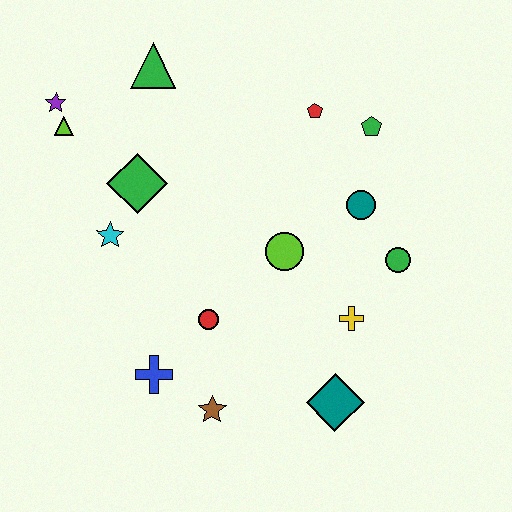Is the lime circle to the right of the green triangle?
Yes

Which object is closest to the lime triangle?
The purple star is closest to the lime triangle.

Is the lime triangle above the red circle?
Yes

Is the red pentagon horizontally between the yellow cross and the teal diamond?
No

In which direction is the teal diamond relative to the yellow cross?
The teal diamond is below the yellow cross.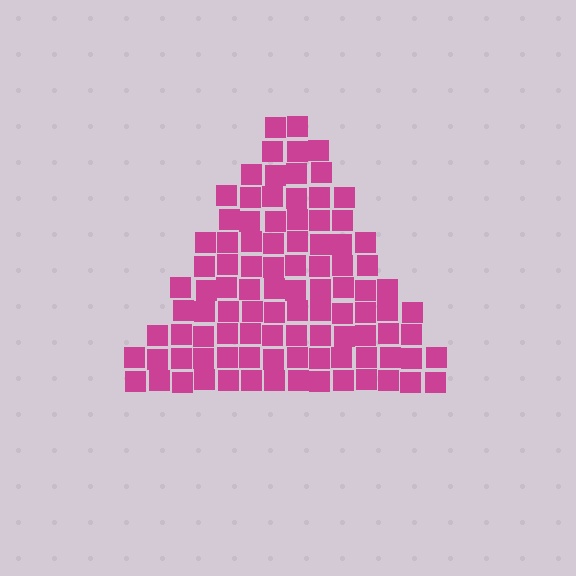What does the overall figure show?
The overall figure shows a triangle.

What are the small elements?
The small elements are squares.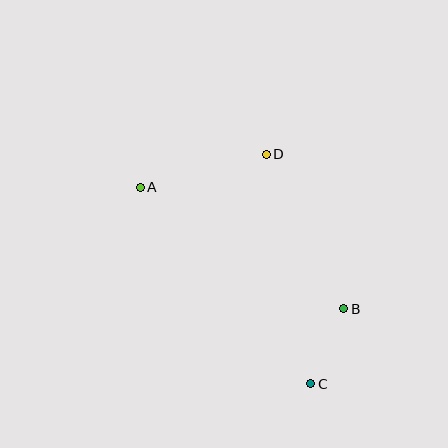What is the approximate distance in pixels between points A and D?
The distance between A and D is approximately 130 pixels.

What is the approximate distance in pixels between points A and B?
The distance between A and B is approximately 237 pixels.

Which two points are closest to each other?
Points B and C are closest to each other.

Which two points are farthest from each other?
Points A and C are farthest from each other.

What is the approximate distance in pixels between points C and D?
The distance between C and D is approximately 233 pixels.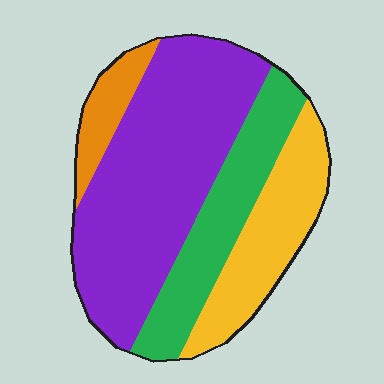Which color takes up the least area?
Orange, at roughly 10%.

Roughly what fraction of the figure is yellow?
Yellow takes up about one fifth (1/5) of the figure.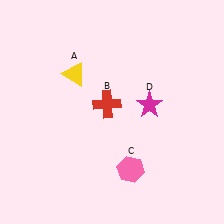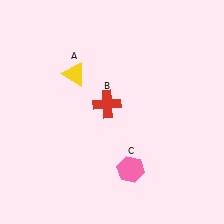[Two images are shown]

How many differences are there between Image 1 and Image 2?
There is 1 difference between the two images.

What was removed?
The magenta star (D) was removed in Image 2.